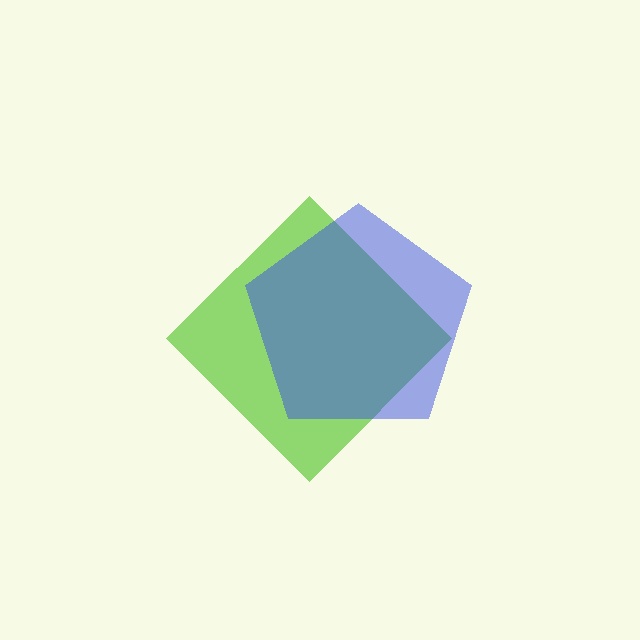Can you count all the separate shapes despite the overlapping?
Yes, there are 2 separate shapes.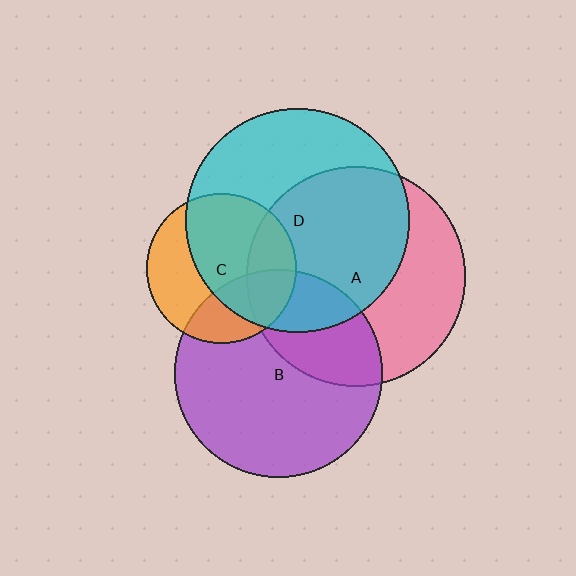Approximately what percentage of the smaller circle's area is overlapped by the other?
Approximately 30%.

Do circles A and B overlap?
Yes.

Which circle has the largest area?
Circle D (cyan).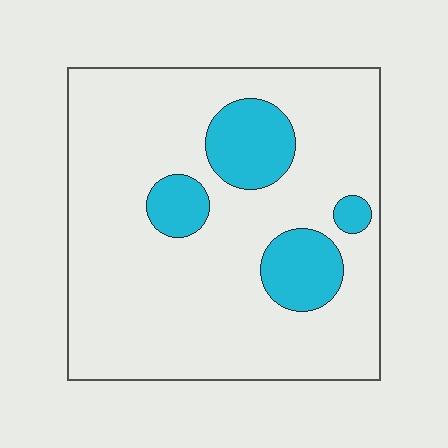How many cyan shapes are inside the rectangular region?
4.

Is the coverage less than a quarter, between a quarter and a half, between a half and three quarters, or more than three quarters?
Less than a quarter.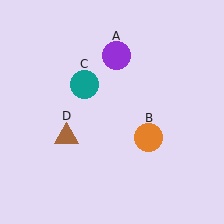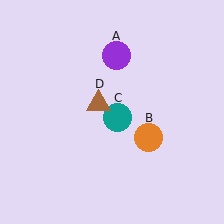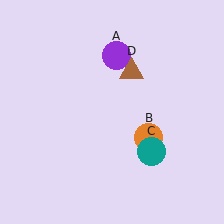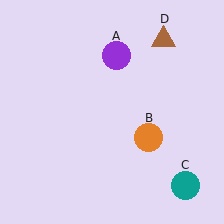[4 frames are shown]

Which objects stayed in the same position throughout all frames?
Purple circle (object A) and orange circle (object B) remained stationary.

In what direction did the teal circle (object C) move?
The teal circle (object C) moved down and to the right.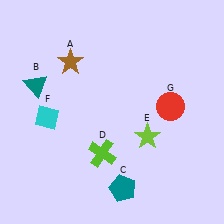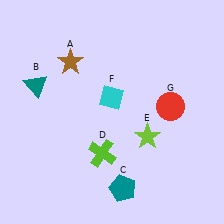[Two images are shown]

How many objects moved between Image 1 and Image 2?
1 object moved between the two images.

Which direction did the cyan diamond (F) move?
The cyan diamond (F) moved right.